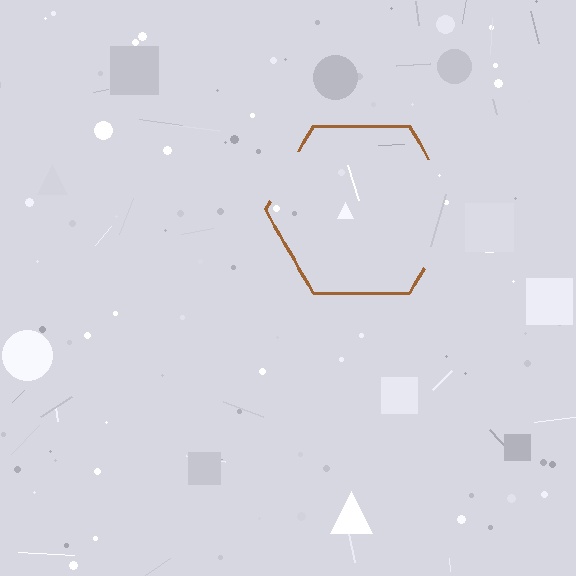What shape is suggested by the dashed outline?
The dashed outline suggests a hexagon.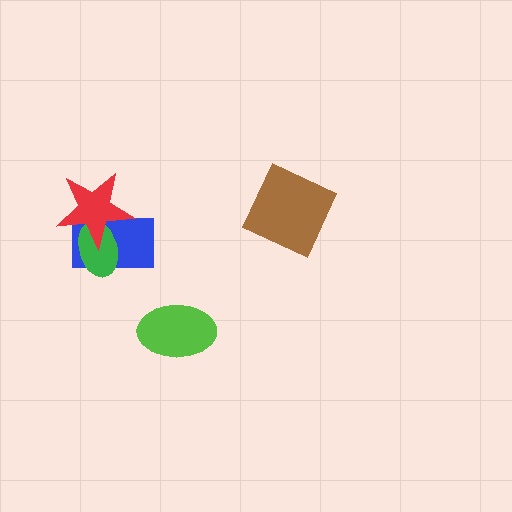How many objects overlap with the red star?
2 objects overlap with the red star.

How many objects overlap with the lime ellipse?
0 objects overlap with the lime ellipse.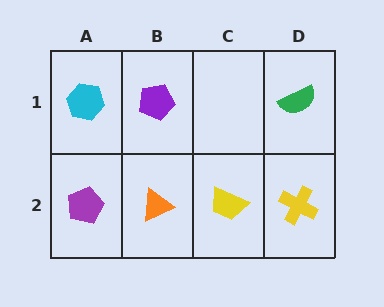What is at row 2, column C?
A yellow trapezoid.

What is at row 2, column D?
A yellow cross.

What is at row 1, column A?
A cyan hexagon.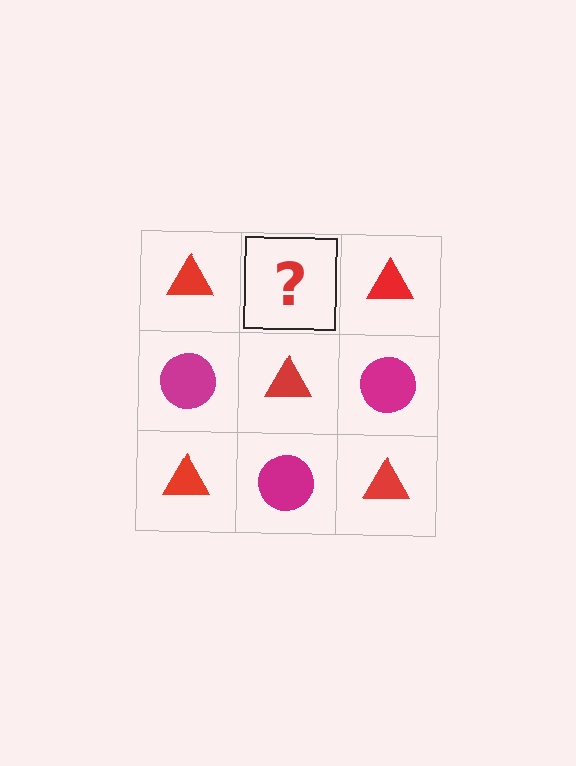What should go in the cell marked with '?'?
The missing cell should contain a magenta circle.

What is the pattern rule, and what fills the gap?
The rule is that it alternates red triangle and magenta circle in a checkerboard pattern. The gap should be filled with a magenta circle.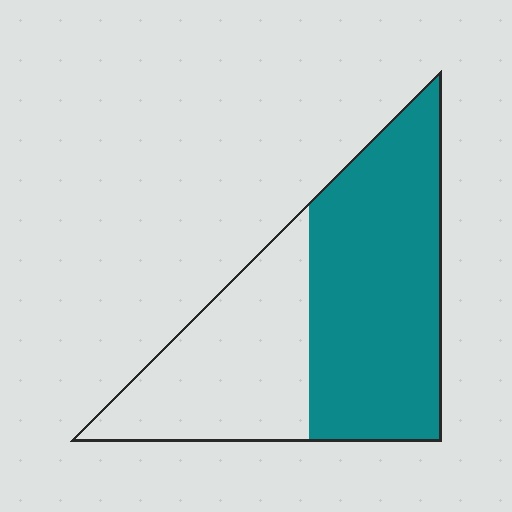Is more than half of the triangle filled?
Yes.